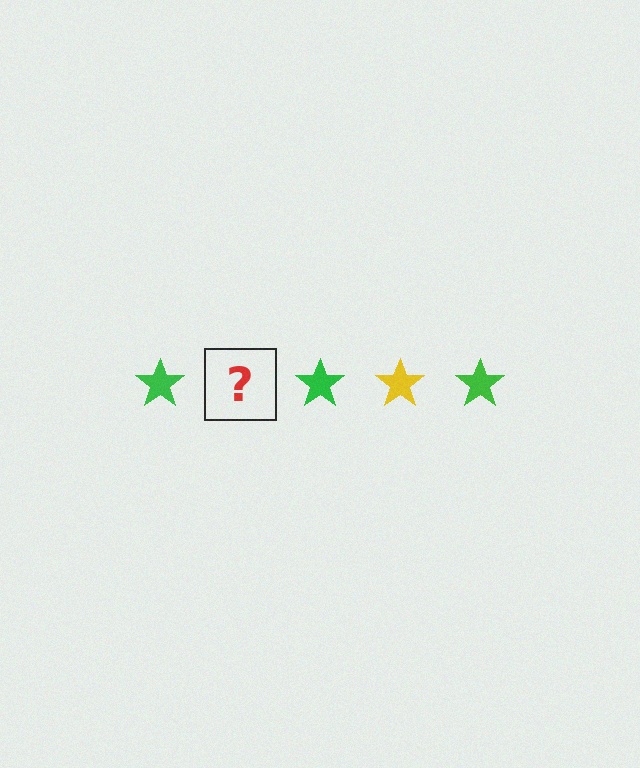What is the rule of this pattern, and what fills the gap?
The rule is that the pattern cycles through green, yellow stars. The gap should be filled with a yellow star.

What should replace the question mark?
The question mark should be replaced with a yellow star.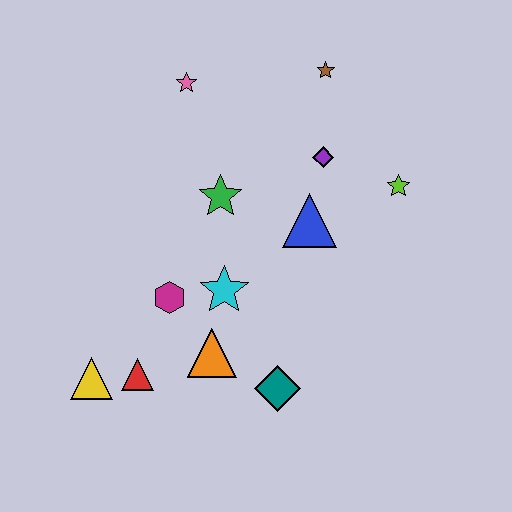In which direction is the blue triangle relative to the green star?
The blue triangle is to the right of the green star.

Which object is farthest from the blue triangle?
The yellow triangle is farthest from the blue triangle.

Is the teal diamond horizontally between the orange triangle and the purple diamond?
Yes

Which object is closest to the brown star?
The purple diamond is closest to the brown star.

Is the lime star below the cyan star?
No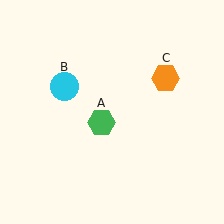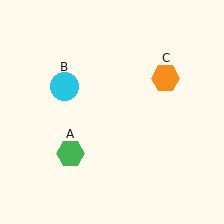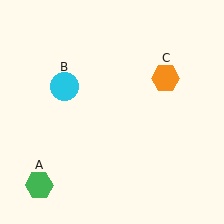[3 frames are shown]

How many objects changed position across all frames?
1 object changed position: green hexagon (object A).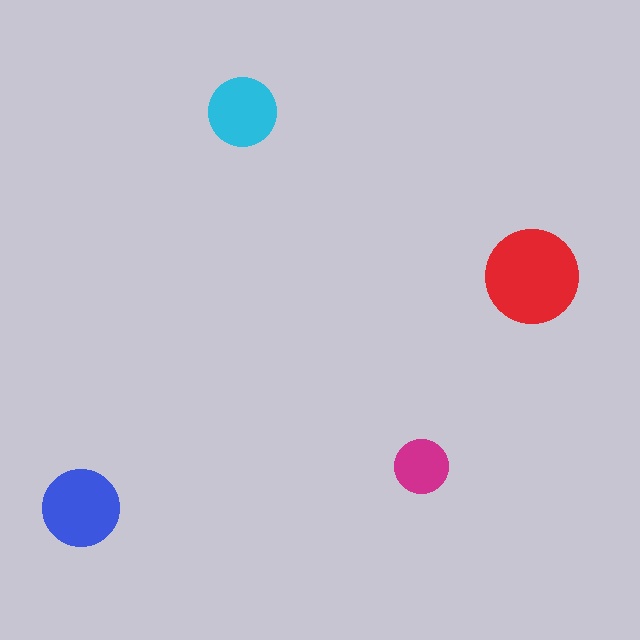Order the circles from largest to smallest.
the red one, the blue one, the cyan one, the magenta one.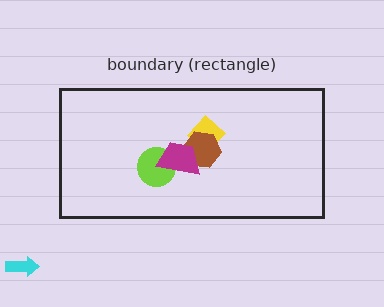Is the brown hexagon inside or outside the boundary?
Inside.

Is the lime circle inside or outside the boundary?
Inside.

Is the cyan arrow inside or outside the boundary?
Outside.